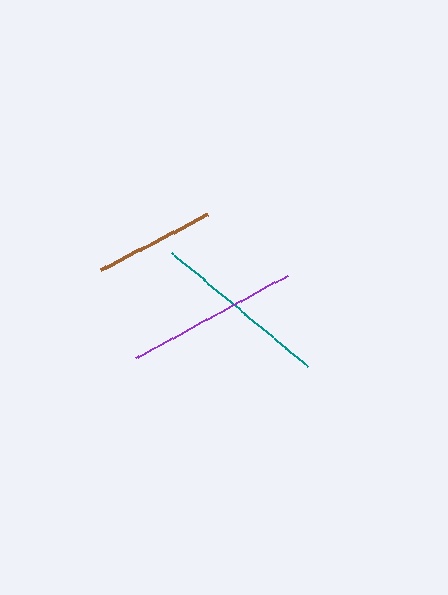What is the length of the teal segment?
The teal segment is approximately 176 pixels long.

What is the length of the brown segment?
The brown segment is approximately 121 pixels long.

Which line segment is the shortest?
The brown line is the shortest at approximately 121 pixels.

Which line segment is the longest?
The teal line is the longest at approximately 176 pixels.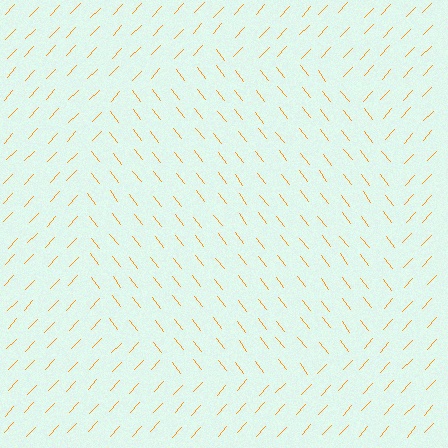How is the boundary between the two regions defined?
The boundary is defined purely by a change in line orientation (approximately 80 degrees difference). All lines are the same color and thickness.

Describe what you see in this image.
The image is filled with small orange line segments. A circle region in the image has lines oriented differently from the surrounding lines, creating a visible texture boundary.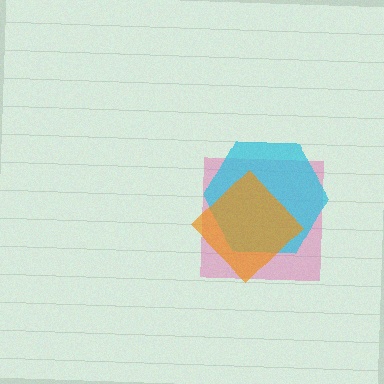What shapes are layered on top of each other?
The layered shapes are: a pink square, a cyan hexagon, an orange diamond.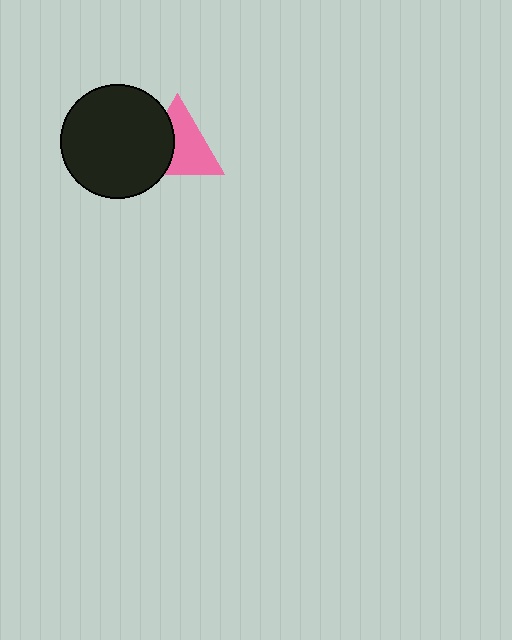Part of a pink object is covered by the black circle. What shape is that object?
It is a triangle.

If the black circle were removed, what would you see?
You would see the complete pink triangle.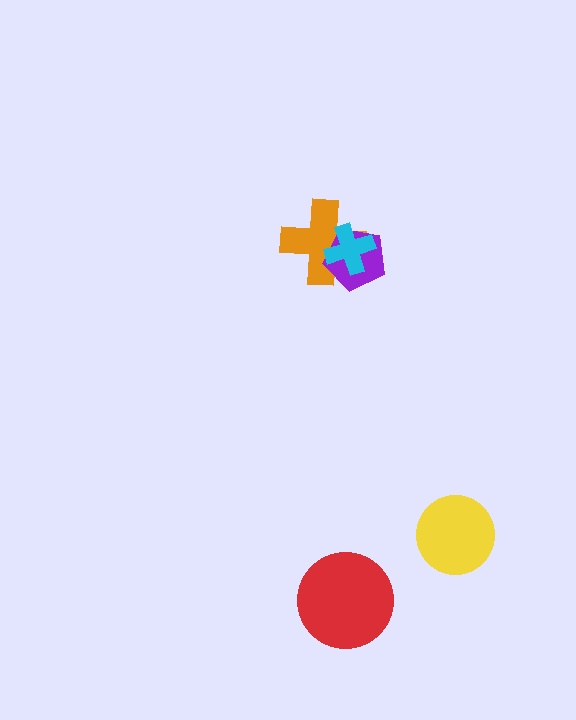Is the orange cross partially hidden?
Yes, it is partially covered by another shape.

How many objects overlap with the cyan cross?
2 objects overlap with the cyan cross.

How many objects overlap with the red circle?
0 objects overlap with the red circle.